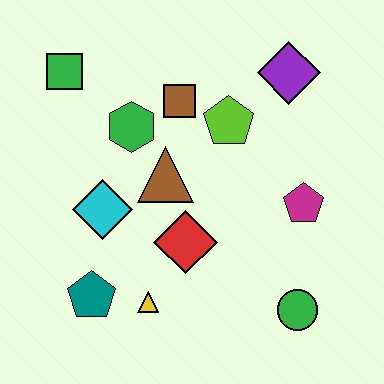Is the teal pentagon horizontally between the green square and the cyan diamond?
Yes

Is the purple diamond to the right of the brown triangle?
Yes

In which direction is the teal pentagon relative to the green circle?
The teal pentagon is to the left of the green circle.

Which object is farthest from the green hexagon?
The green circle is farthest from the green hexagon.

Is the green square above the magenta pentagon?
Yes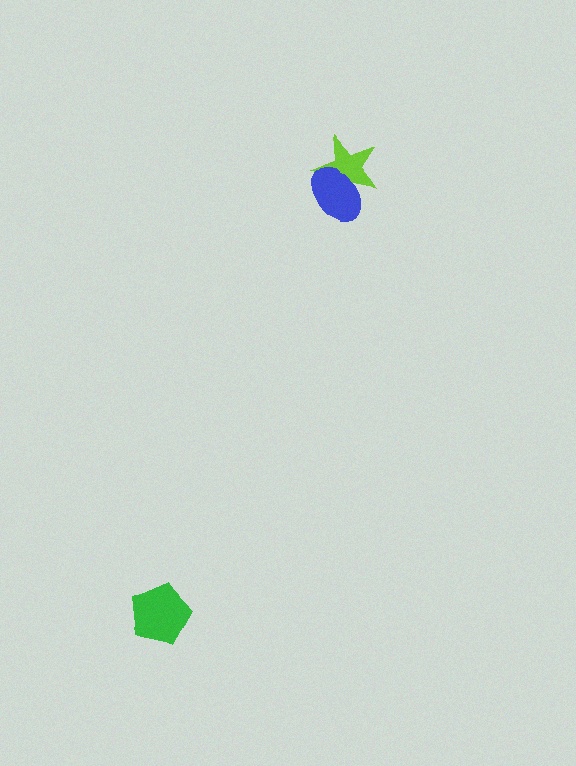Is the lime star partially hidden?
Yes, it is partially covered by another shape.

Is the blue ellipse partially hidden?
No, no other shape covers it.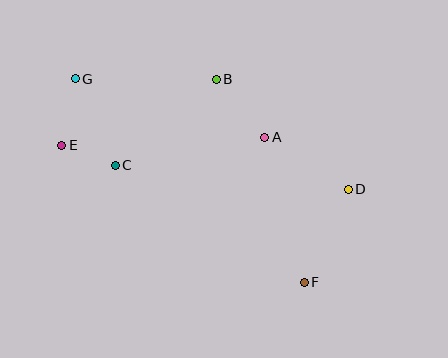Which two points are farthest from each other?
Points F and G are farthest from each other.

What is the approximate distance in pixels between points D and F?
The distance between D and F is approximately 102 pixels.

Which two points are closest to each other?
Points C and E are closest to each other.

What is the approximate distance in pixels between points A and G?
The distance between A and G is approximately 198 pixels.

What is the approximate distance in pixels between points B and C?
The distance between B and C is approximately 133 pixels.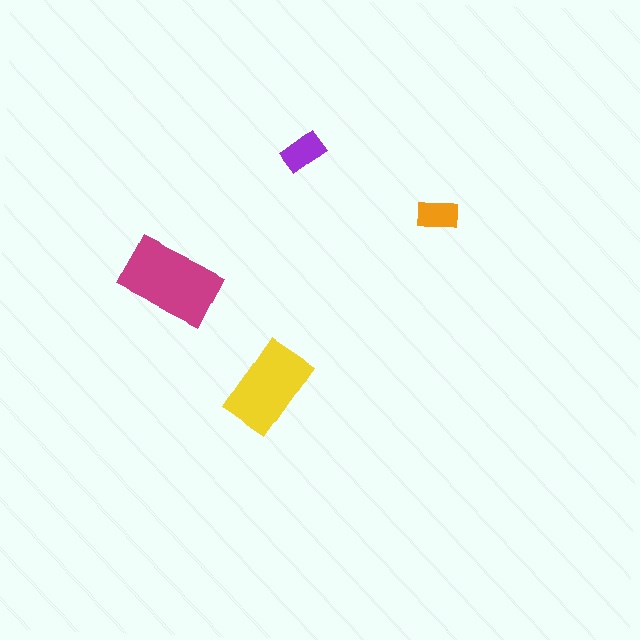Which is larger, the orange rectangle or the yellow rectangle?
The yellow one.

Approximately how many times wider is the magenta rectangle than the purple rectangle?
About 2.5 times wider.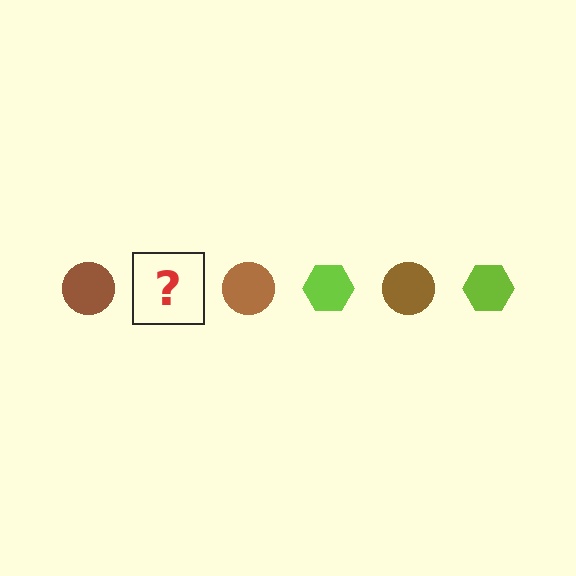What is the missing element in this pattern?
The missing element is a lime hexagon.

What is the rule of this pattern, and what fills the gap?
The rule is that the pattern alternates between brown circle and lime hexagon. The gap should be filled with a lime hexagon.